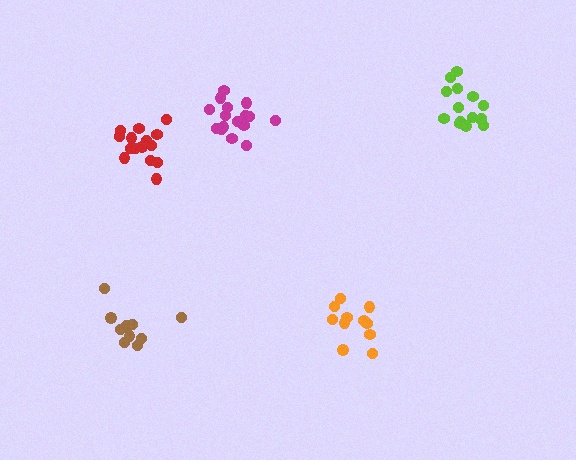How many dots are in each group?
Group 1: 15 dots, Group 2: 16 dots, Group 3: 11 dots, Group 4: 11 dots, Group 5: 15 dots (68 total).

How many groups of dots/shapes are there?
There are 5 groups.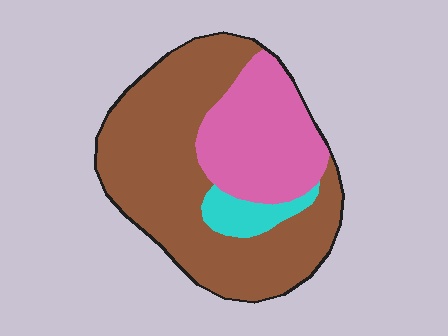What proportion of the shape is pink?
Pink takes up about one third (1/3) of the shape.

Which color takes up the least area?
Cyan, at roughly 5%.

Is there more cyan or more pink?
Pink.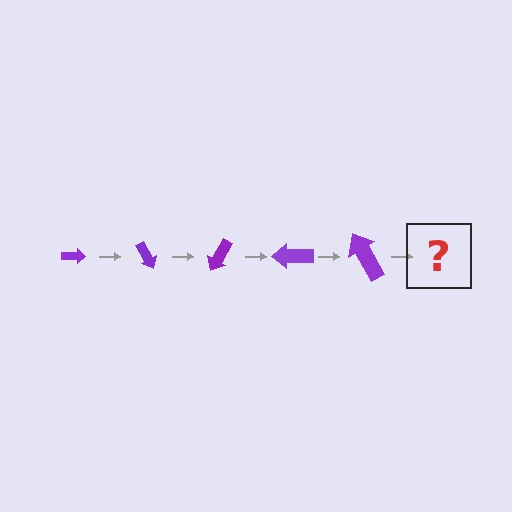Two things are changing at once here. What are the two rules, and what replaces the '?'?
The two rules are that the arrow grows larger each step and it rotates 60 degrees each step. The '?' should be an arrow, larger than the previous one and rotated 300 degrees from the start.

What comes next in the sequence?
The next element should be an arrow, larger than the previous one and rotated 300 degrees from the start.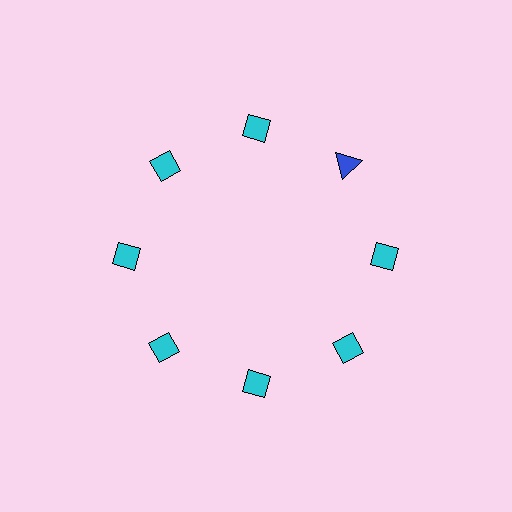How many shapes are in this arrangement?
There are 8 shapes arranged in a ring pattern.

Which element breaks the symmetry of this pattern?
The blue triangle at roughly the 2 o'clock position breaks the symmetry. All other shapes are cyan diamonds.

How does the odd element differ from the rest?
It differs in both color (blue instead of cyan) and shape (triangle instead of diamond).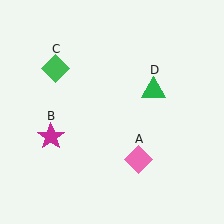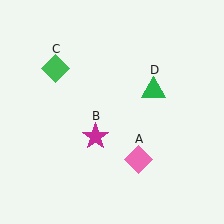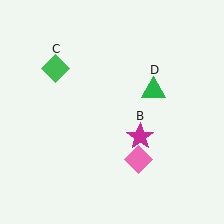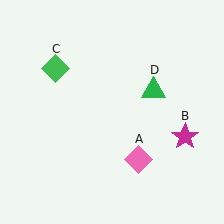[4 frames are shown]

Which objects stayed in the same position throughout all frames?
Pink diamond (object A) and green diamond (object C) and green triangle (object D) remained stationary.